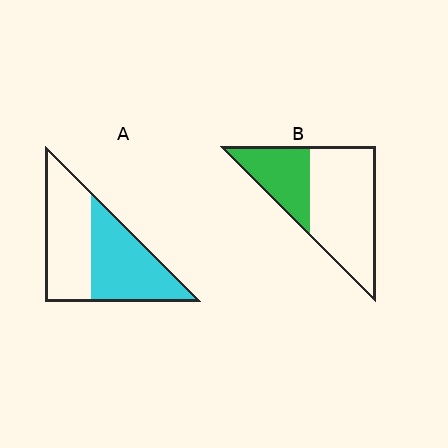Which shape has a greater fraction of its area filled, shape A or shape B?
Shape A.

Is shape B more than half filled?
No.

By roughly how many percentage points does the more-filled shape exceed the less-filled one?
By roughly 15 percentage points (A over B).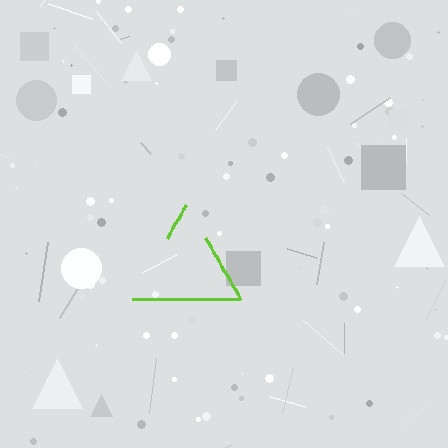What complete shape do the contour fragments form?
The contour fragments form a triangle.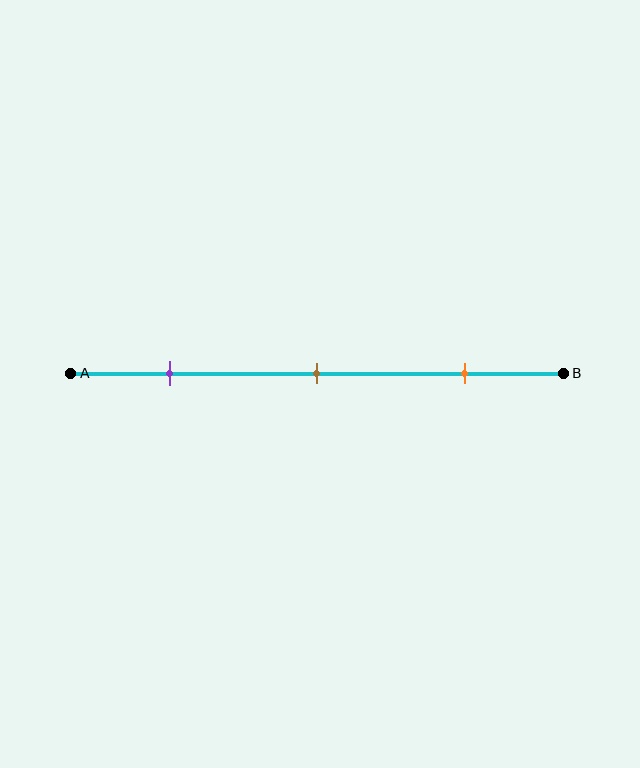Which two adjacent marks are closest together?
The purple and brown marks are the closest adjacent pair.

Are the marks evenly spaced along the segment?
Yes, the marks are approximately evenly spaced.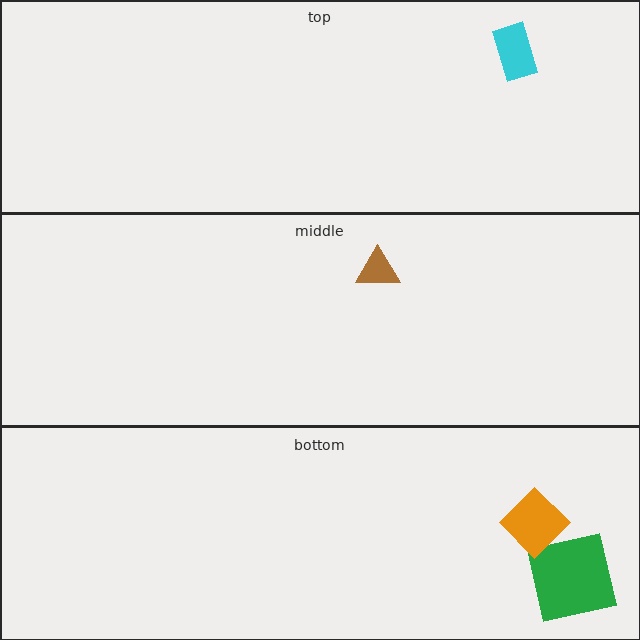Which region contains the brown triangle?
The middle region.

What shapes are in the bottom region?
The green square, the orange diamond.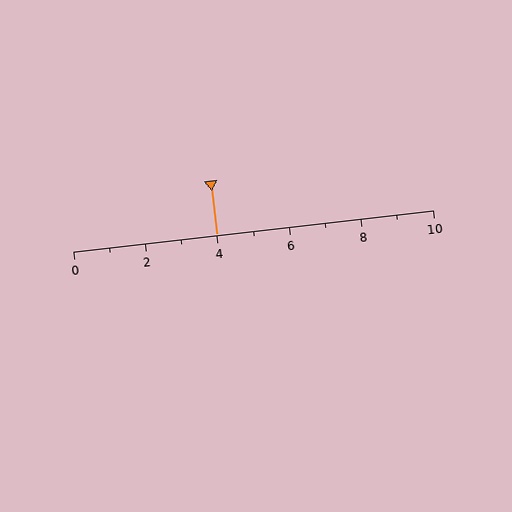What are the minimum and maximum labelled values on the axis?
The axis runs from 0 to 10.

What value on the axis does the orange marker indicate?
The marker indicates approximately 4.